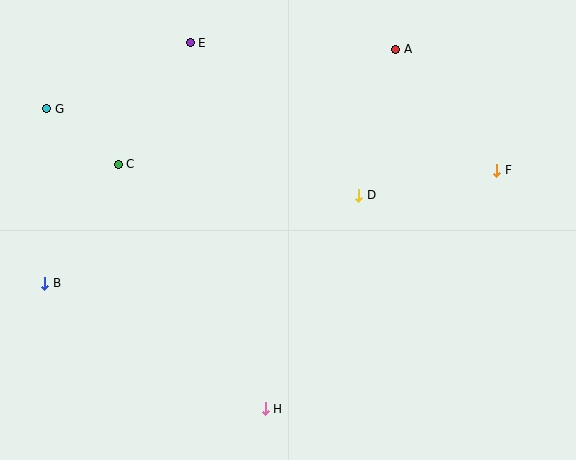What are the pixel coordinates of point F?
Point F is at (497, 170).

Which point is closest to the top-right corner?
Point A is closest to the top-right corner.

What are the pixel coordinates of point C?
Point C is at (118, 164).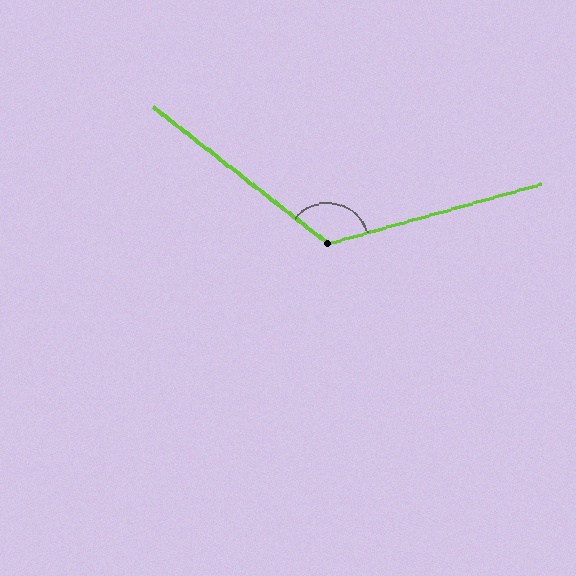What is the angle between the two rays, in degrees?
Approximately 126 degrees.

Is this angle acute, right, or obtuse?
It is obtuse.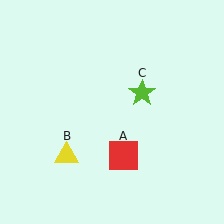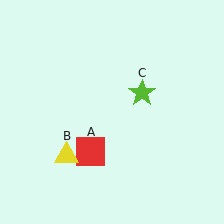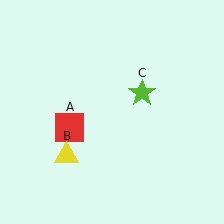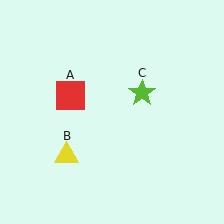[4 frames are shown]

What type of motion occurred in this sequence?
The red square (object A) rotated clockwise around the center of the scene.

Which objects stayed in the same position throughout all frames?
Yellow triangle (object B) and lime star (object C) remained stationary.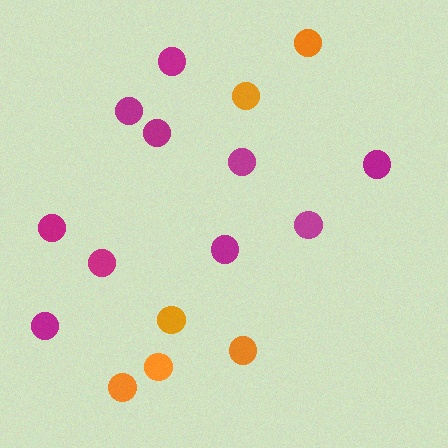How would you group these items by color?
There are 2 groups: one group of orange circles (6) and one group of magenta circles (10).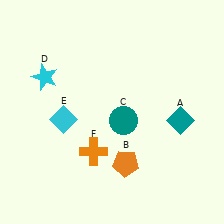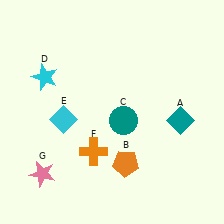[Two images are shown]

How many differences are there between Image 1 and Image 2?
There is 1 difference between the two images.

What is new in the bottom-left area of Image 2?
A pink star (G) was added in the bottom-left area of Image 2.